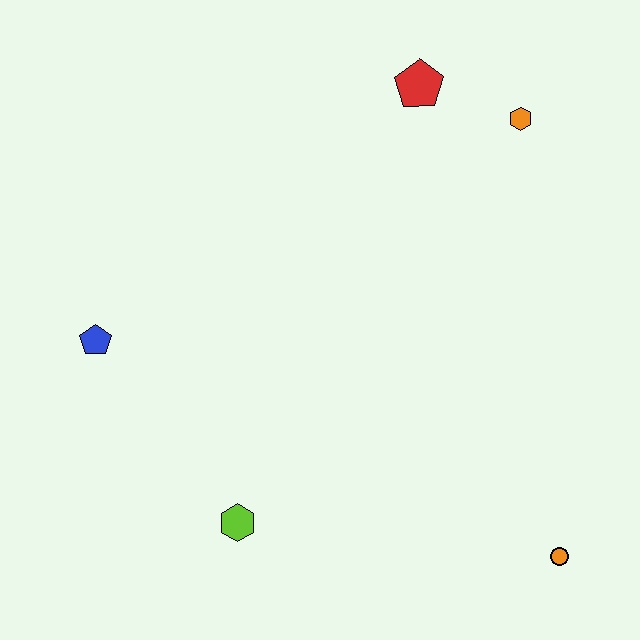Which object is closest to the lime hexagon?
The blue pentagon is closest to the lime hexagon.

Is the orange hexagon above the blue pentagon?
Yes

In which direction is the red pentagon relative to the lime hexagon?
The red pentagon is above the lime hexagon.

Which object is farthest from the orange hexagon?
The lime hexagon is farthest from the orange hexagon.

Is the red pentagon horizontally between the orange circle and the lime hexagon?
Yes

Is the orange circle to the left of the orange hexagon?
No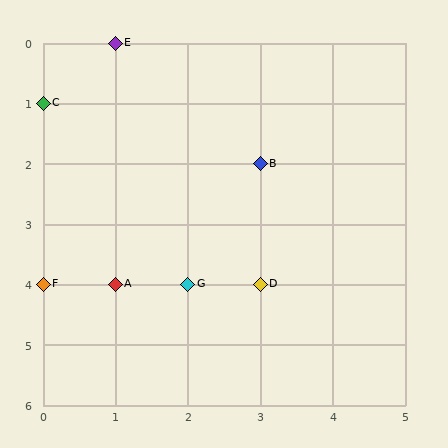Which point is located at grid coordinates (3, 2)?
Point B is at (3, 2).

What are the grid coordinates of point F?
Point F is at grid coordinates (0, 4).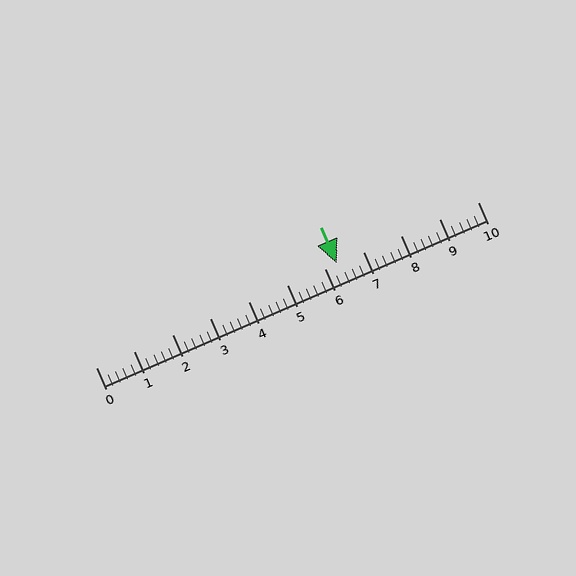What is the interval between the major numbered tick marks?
The major tick marks are spaced 1 units apart.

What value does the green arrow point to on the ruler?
The green arrow points to approximately 6.3.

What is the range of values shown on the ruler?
The ruler shows values from 0 to 10.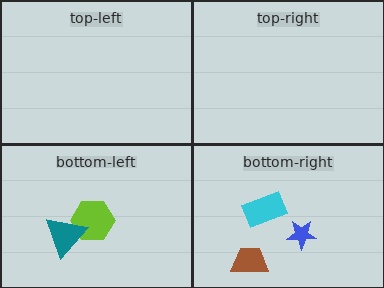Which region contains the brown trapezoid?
The bottom-right region.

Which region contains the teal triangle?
The bottom-left region.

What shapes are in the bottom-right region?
The brown trapezoid, the cyan rectangle, the blue star.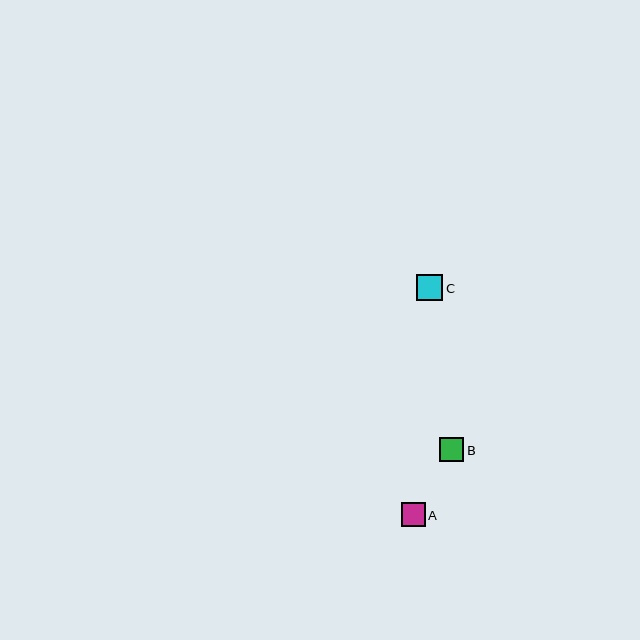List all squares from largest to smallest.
From largest to smallest: C, A, B.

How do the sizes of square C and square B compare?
Square C and square B are approximately the same size.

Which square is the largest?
Square C is the largest with a size of approximately 26 pixels.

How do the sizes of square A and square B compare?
Square A and square B are approximately the same size.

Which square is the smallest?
Square B is the smallest with a size of approximately 24 pixels.